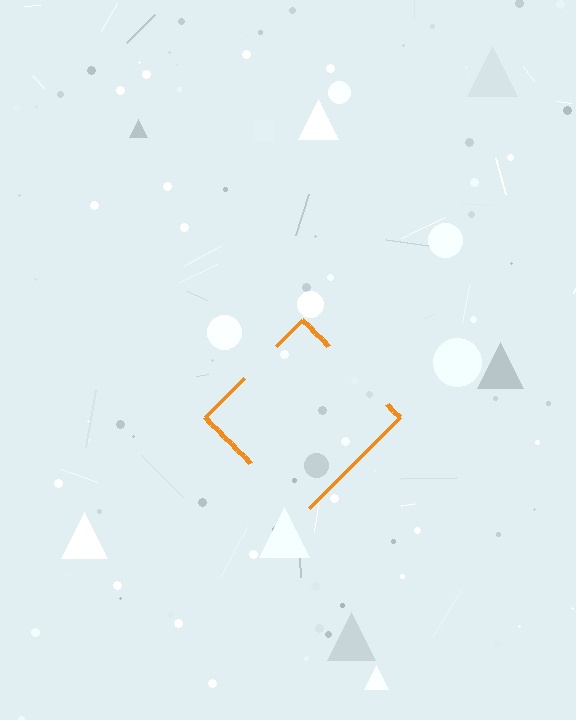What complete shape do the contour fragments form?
The contour fragments form a diamond.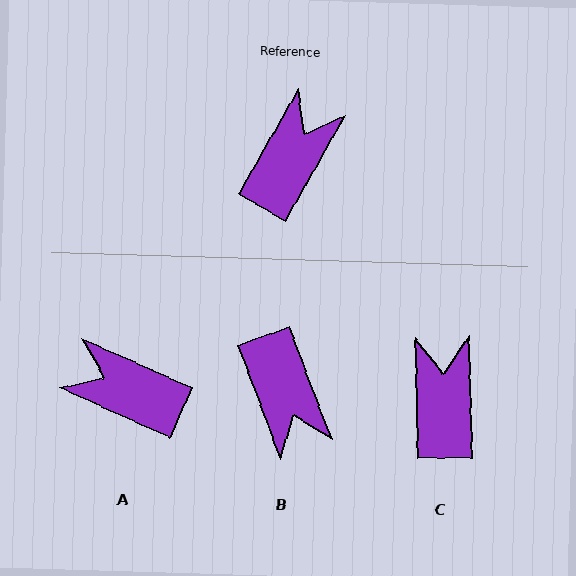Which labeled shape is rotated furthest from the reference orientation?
B, about 130 degrees away.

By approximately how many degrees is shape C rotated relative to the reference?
Approximately 31 degrees counter-clockwise.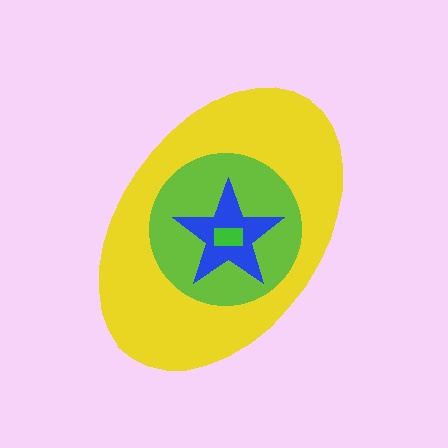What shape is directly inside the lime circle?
The blue star.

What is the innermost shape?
The green rectangle.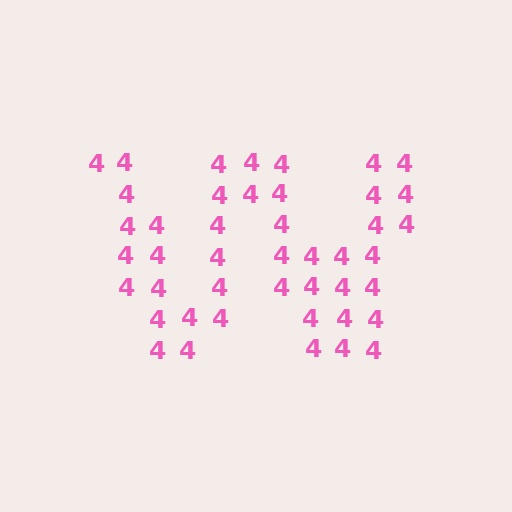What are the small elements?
The small elements are digit 4's.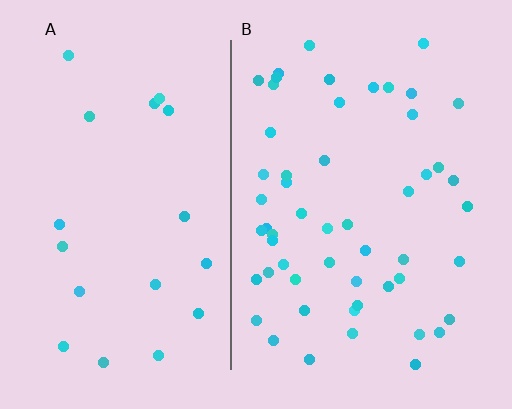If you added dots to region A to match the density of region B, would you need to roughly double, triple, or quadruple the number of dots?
Approximately triple.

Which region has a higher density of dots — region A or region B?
B (the right).